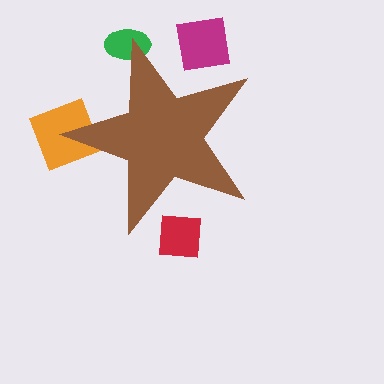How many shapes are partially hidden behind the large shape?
4 shapes are partially hidden.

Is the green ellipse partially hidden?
Yes, the green ellipse is partially hidden behind the brown star.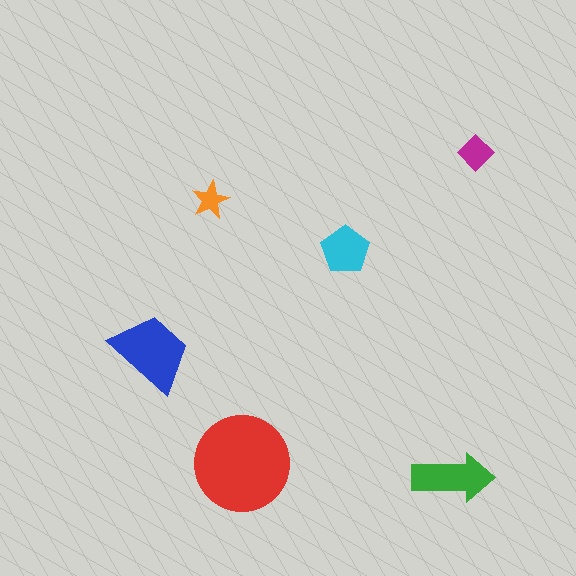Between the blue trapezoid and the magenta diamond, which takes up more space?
The blue trapezoid.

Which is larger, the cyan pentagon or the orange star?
The cyan pentagon.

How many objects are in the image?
There are 6 objects in the image.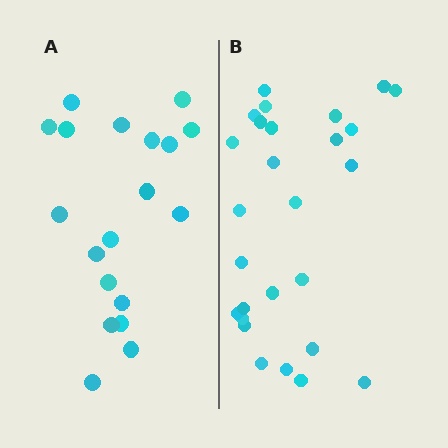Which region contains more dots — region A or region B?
Region B (the right region) has more dots.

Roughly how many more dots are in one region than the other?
Region B has roughly 8 or so more dots than region A.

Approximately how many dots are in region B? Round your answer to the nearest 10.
About 30 dots. (The exact count is 27, which rounds to 30.)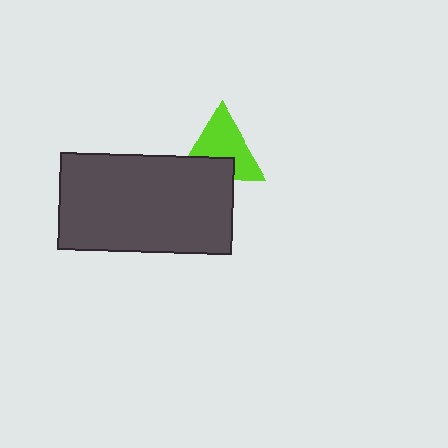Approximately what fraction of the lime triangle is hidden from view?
Roughly 32% of the lime triangle is hidden behind the dark gray rectangle.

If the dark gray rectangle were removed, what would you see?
You would see the complete lime triangle.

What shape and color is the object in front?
The object in front is a dark gray rectangle.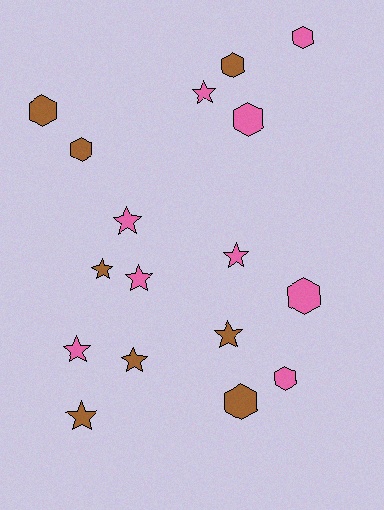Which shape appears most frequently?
Star, with 9 objects.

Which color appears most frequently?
Pink, with 9 objects.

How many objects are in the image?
There are 17 objects.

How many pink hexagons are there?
There are 4 pink hexagons.